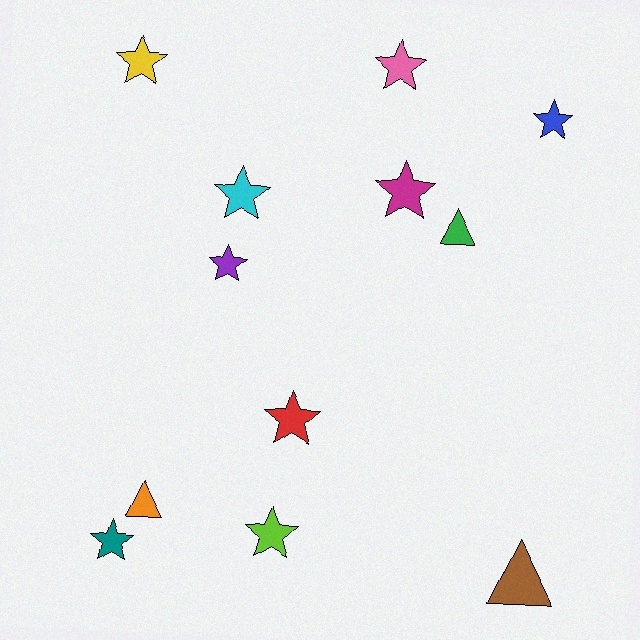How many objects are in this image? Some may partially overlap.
There are 12 objects.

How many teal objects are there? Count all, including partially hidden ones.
There is 1 teal object.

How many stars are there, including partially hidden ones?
There are 9 stars.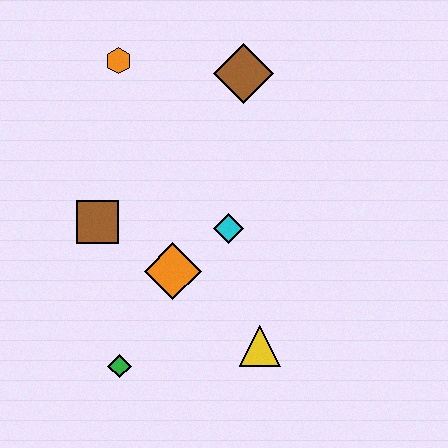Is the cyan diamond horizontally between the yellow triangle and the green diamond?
Yes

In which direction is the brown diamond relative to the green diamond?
The brown diamond is above the green diamond.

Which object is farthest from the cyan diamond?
The orange hexagon is farthest from the cyan diamond.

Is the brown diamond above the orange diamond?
Yes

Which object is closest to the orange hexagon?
The brown diamond is closest to the orange hexagon.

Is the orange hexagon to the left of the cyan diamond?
Yes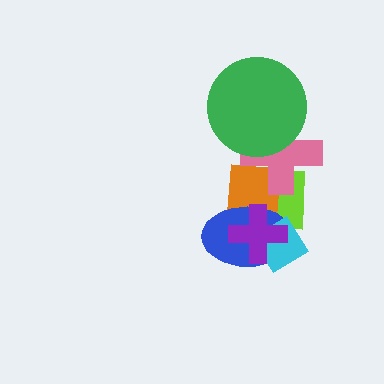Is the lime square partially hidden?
Yes, it is partially covered by another shape.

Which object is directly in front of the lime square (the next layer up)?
The orange square is directly in front of the lime square.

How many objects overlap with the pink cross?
3 objects overlap with the pink cross.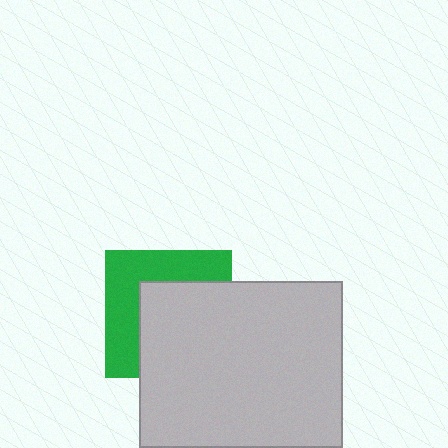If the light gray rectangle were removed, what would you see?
You would see the complete green square.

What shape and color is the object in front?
The object in front is a light gray rectangle.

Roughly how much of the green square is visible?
About half of it is visible (roughly 45%).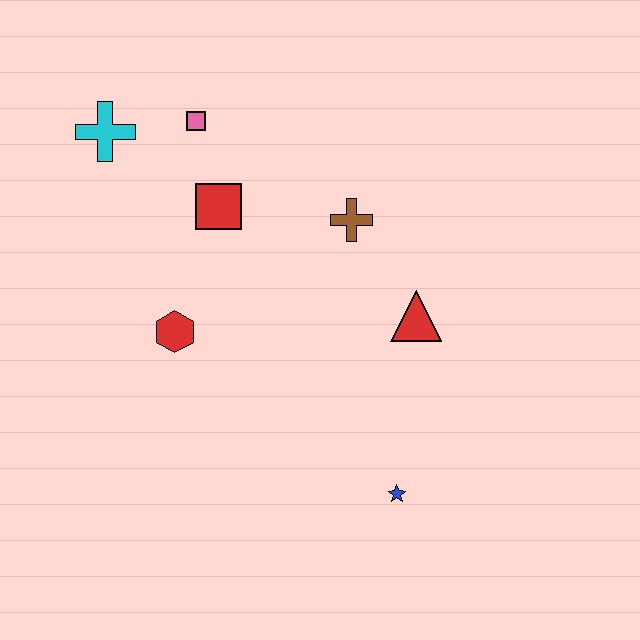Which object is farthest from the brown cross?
The blue star is farthest from the brown cross.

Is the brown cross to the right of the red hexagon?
Yes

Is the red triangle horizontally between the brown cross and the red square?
No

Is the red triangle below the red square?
Yes